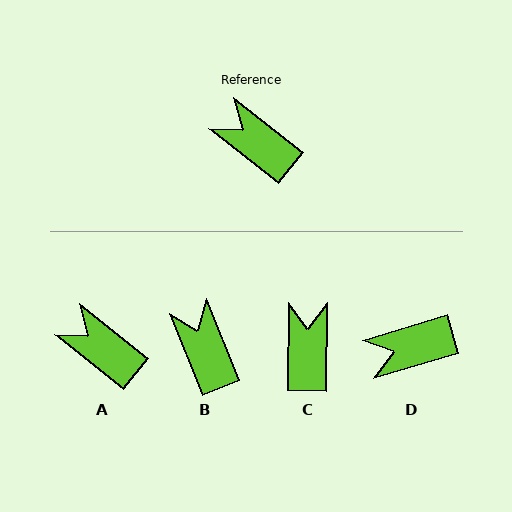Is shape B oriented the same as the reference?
No, it is off by about 30 degrees.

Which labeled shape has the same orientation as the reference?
A.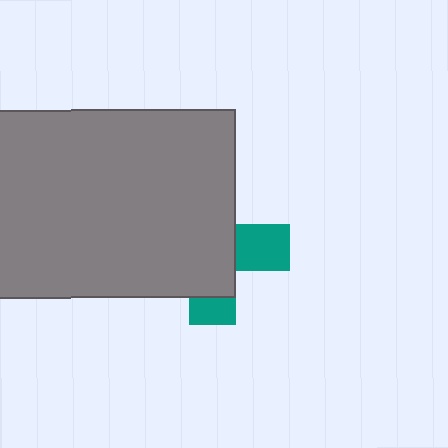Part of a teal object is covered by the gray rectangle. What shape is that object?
It is a cross.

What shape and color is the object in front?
The object in front is a gray rectangle.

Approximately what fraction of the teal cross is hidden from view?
Roughly 69% of the teal cross is hidden behind the gray rectangle.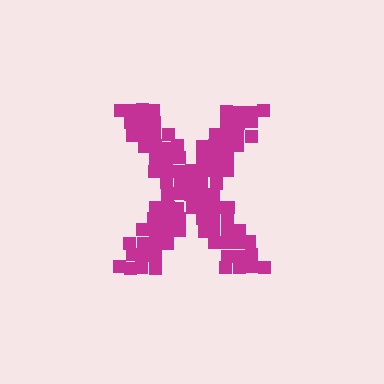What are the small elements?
The small elements are squares.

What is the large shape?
The large shape is the letter X.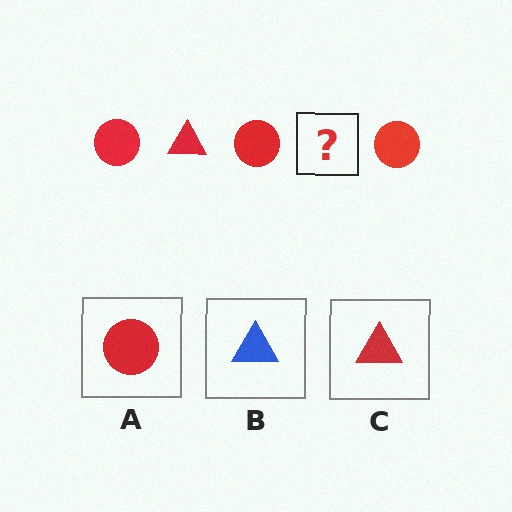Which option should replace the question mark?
Option C.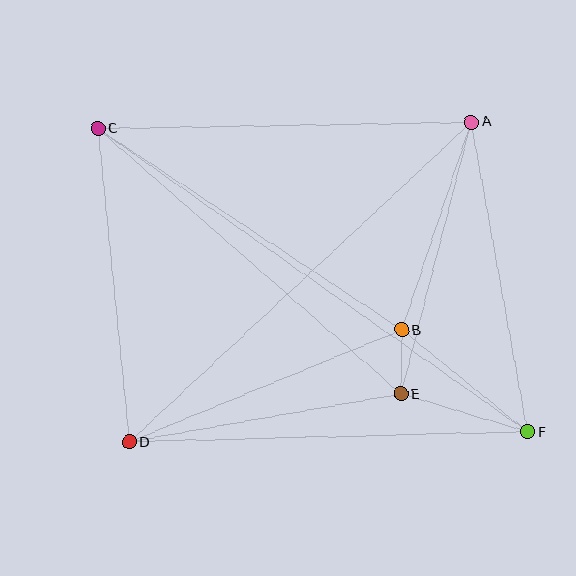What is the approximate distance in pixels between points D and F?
The distance between D and F is approximately 398 pixels.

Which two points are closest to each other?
Points B and E are closest to each other.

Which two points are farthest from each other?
Points C and F are farthest from each other.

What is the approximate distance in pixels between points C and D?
The distance between C and D is approximately 315 pixels.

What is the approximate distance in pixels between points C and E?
The distance between C and E is approximately 403 pixels.